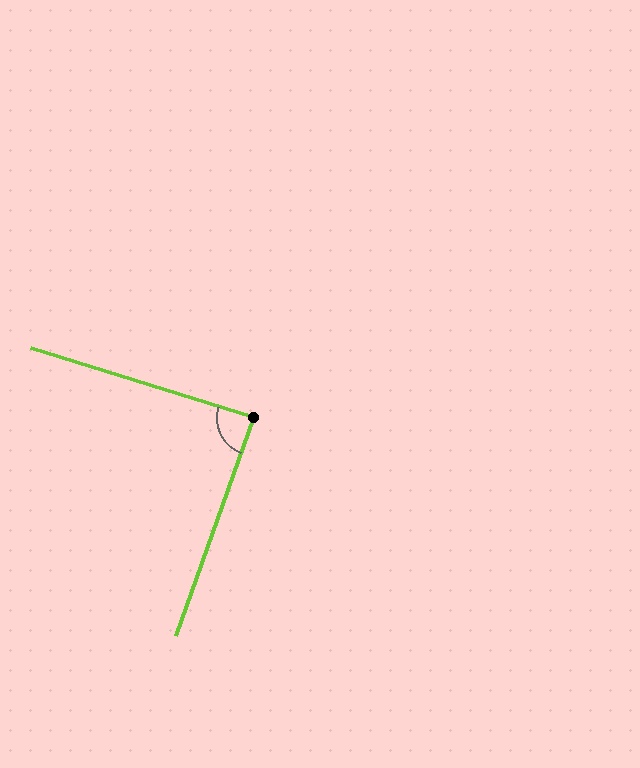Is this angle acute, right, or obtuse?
It is approximately a right angle.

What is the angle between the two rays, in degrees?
Approximately 88 degrees.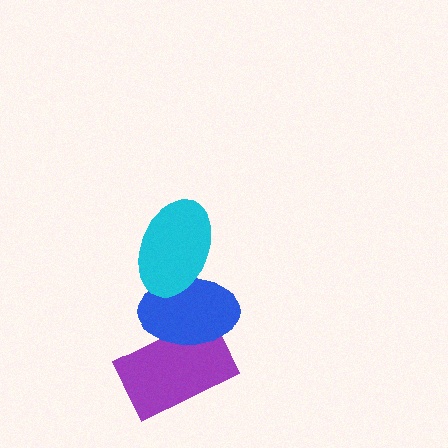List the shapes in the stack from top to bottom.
From top to bottom: the cyan ellipse, the blue ellipse, the purple rectangle.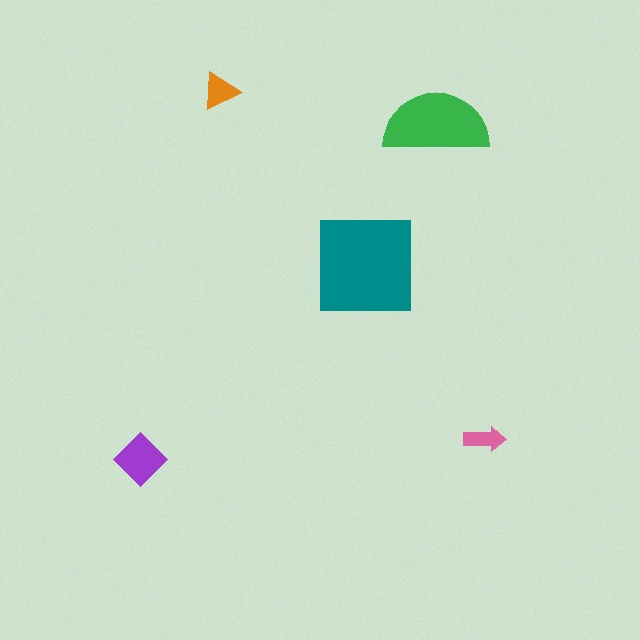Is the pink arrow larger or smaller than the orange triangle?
Smaller.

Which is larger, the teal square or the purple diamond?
The teal square.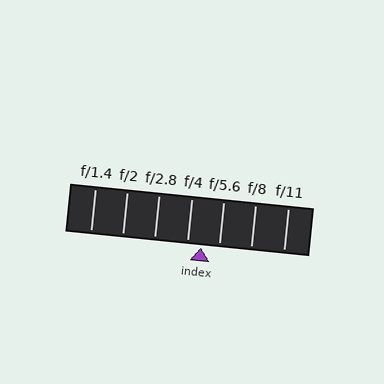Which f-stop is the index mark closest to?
The index mark is closest to f/4.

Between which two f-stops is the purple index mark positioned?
The index mark is between f/4 and f/5.6.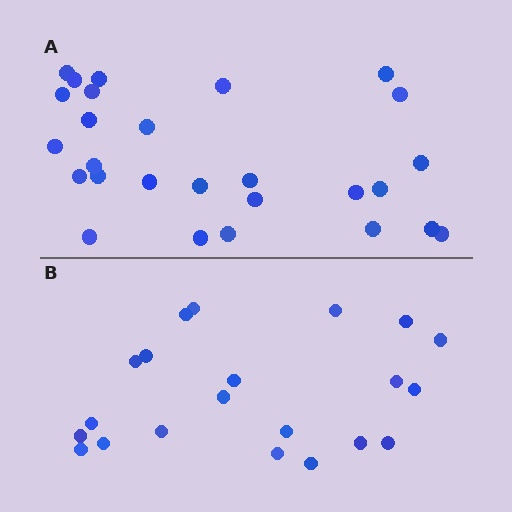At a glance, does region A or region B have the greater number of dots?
Region A (the top region) has more dots.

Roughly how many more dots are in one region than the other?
Region A has about 6 more dots than region B.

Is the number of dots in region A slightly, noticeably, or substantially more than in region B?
Region A has noticeably more, but not dramatically so. The ratio is roughly 1.3 to 1.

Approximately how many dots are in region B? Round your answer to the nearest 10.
About 20 dots. (The exact count is 21, which rounds to 20.)